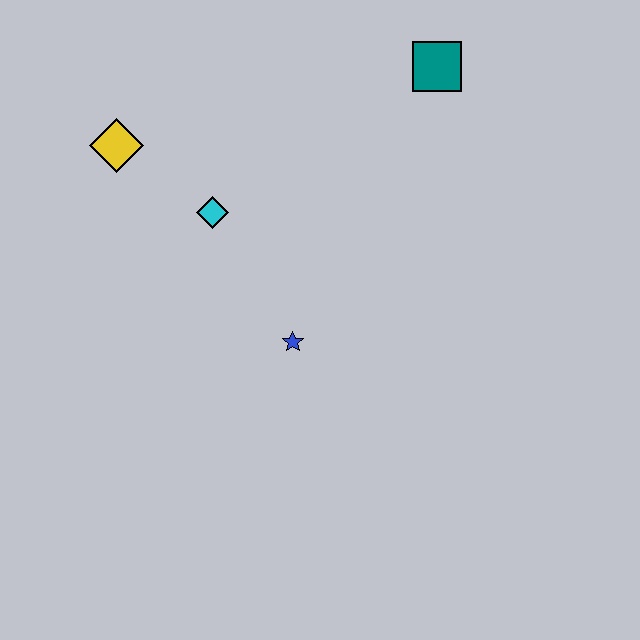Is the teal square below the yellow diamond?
No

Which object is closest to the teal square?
The cyan diamond is closest to the teal square.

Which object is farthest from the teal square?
The yellow diamond is farthest from the teal square.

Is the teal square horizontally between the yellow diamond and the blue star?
No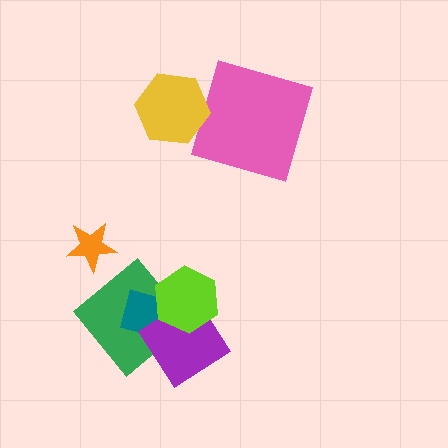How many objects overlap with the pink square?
0 objects overlap with the pink square.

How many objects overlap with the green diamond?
3 objects overlap with the green diamond.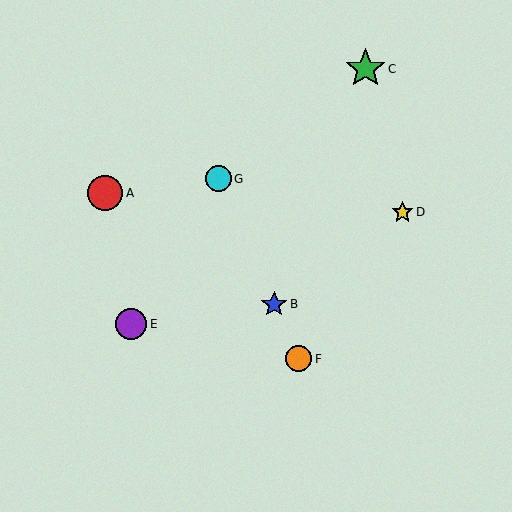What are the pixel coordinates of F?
Object F is at (299, 359).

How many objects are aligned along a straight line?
3 objects (B, F, G) are aligned along a straight line.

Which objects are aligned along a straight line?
Objects B, F, G are aligned along a straight line.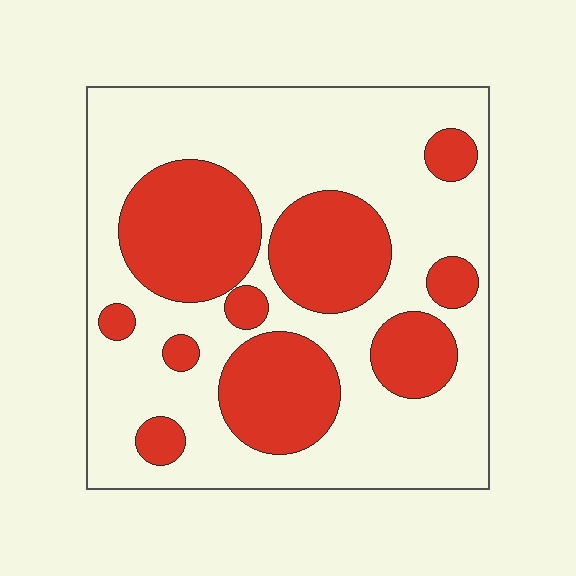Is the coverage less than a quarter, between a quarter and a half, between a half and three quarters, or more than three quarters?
Between a quarter and a half.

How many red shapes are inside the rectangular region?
10.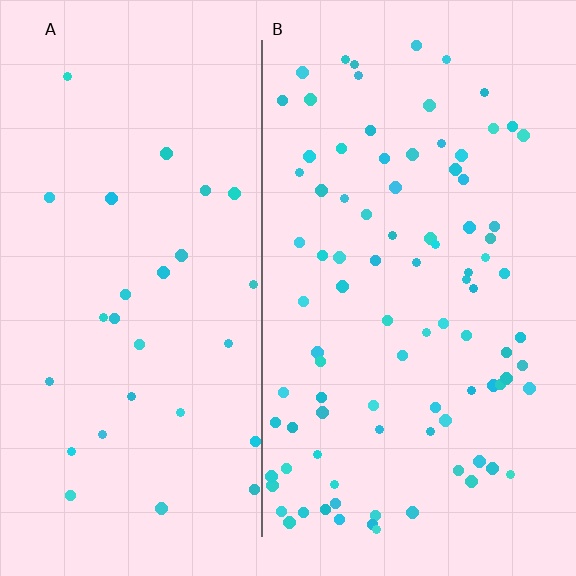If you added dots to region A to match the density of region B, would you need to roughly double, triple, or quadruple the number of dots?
Approximately triple.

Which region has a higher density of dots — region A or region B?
B (the right).